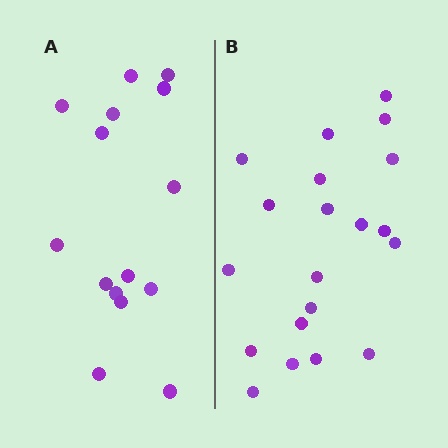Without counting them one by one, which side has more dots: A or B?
Region B (the right region) has more dots.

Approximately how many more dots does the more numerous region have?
Region B has about 5 more dots than region A.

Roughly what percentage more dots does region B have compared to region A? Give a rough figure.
About 35% more.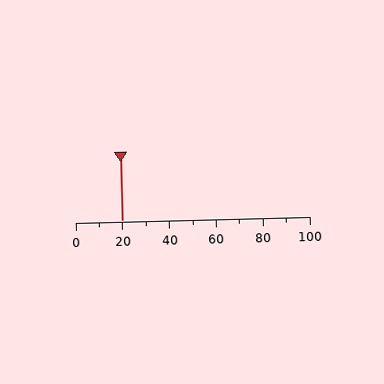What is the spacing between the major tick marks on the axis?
The major ticks are spaced 20 apart.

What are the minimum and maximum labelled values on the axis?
The axis runs from 0 to 100.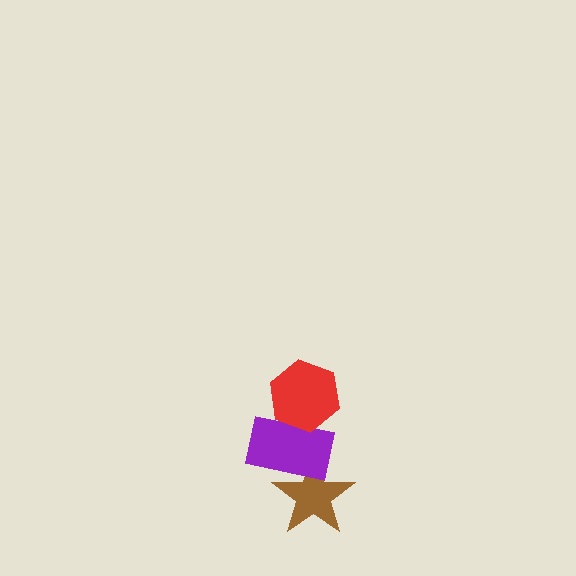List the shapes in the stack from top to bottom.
From top to bottom: the red hexagon, the purple rectangle, the brown star.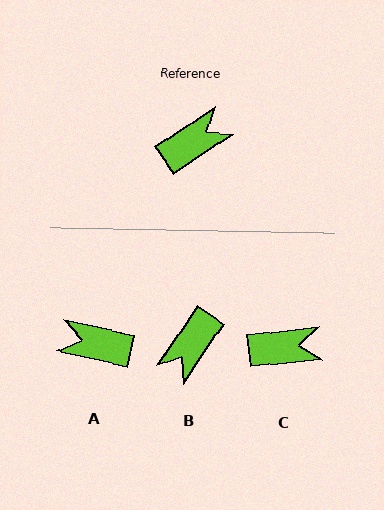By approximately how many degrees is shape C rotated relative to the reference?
Approximately 28 degrees clockwise.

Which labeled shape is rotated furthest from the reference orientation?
B, about 158 degrees away.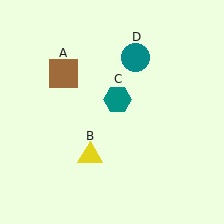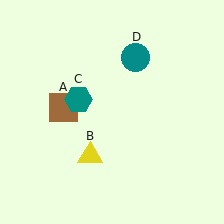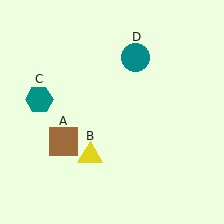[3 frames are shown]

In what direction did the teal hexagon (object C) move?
The teal hexagon (object C) moved left.